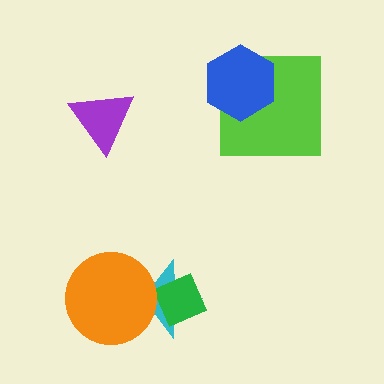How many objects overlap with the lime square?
1 object overlaps with the lime square.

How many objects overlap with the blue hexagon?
1 object overlaps with the blue hexagon.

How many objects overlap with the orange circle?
1 object overlaps with the orange circle.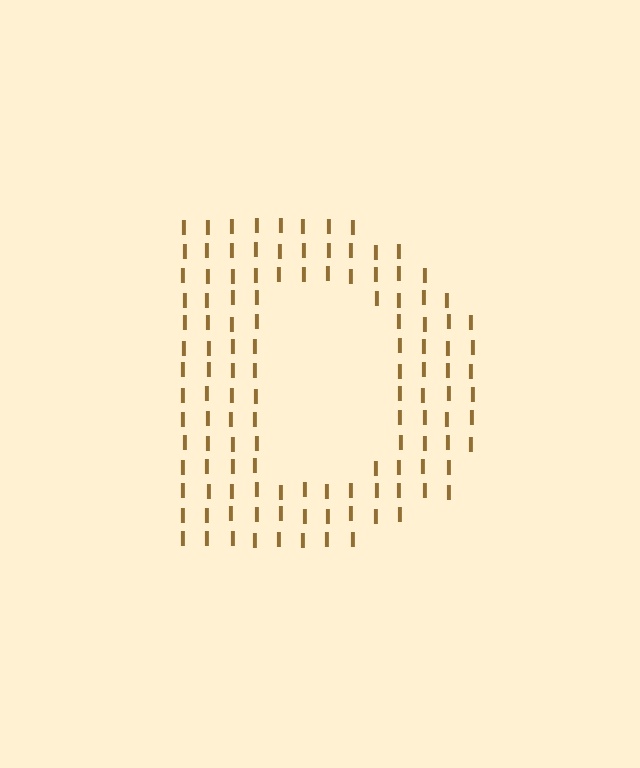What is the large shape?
The large shape is the letter D.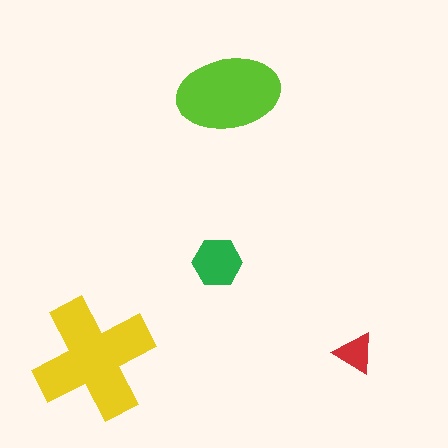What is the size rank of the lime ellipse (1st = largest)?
2nd.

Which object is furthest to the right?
The red triangle is rightmost.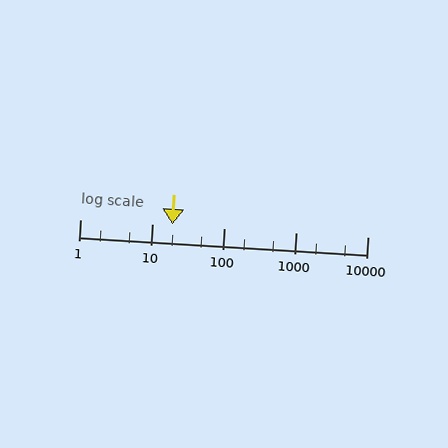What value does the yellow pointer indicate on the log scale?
The pointer indicates approximately 19.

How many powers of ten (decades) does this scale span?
The scale spans 4 decades, from 1 to 10000.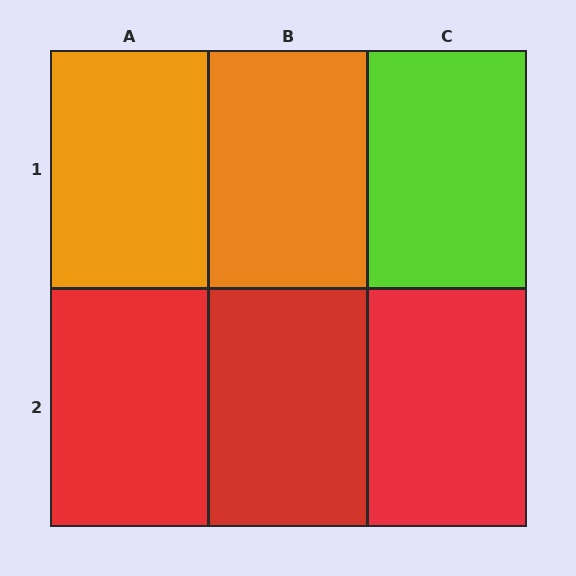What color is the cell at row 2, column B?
Red.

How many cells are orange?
2 cells are orange.